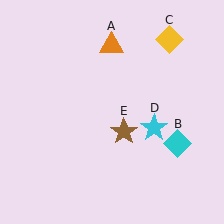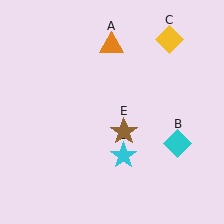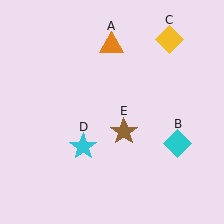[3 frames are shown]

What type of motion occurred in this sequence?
The cyan star (object D) rotated clockwise around the center of the scene.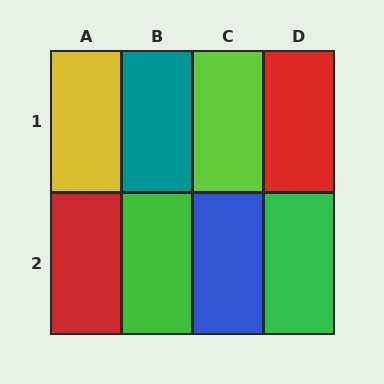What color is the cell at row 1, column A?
Yellow.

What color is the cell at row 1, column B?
Teal.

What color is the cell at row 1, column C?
Lime.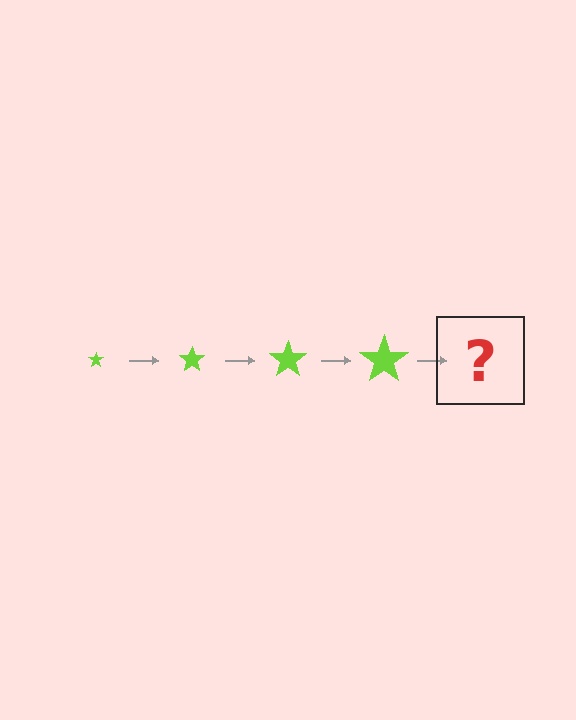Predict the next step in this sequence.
The next step is a lime star, larger than the previous one.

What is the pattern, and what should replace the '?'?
The pattern is that the star gets progressively larger each step. The '?' should be a lime star, larger than the previous one.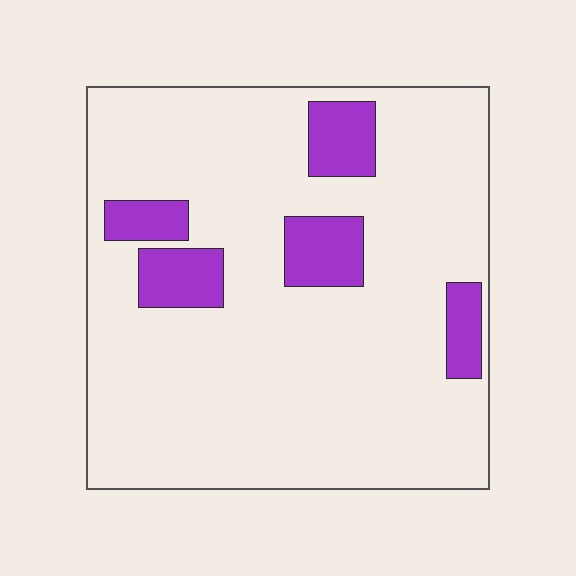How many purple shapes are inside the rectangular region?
5.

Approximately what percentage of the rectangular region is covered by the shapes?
Approximately 15%.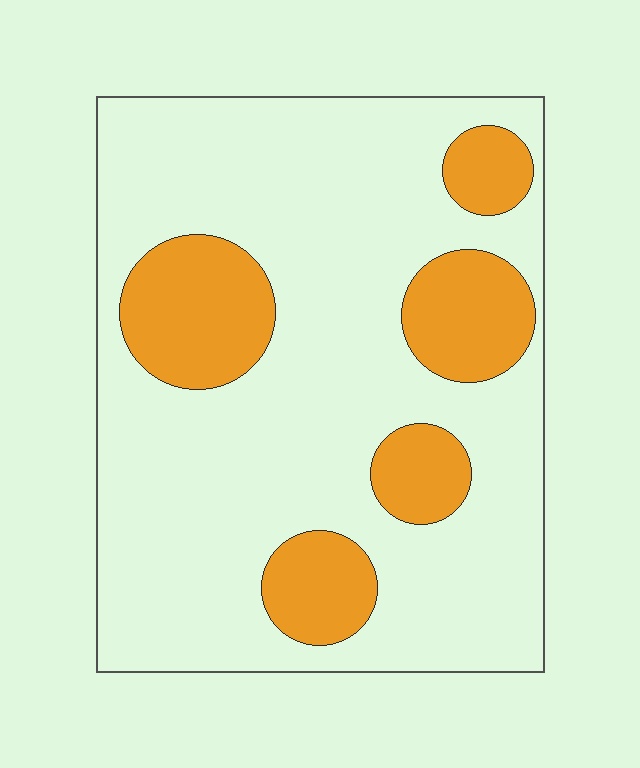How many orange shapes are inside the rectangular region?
5.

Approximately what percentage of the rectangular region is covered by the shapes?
Approximately 25%.